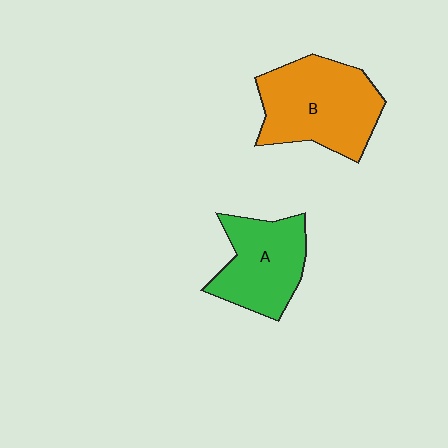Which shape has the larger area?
Shape B (orange).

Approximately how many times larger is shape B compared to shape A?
Approximately 1.3 times.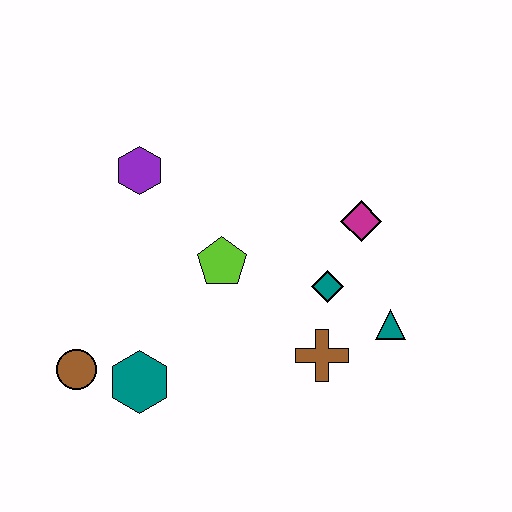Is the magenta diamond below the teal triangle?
No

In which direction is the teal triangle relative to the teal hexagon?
The teal triangle is to the right of the teal hexagon.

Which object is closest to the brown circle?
The teal hexagon is closest to the brown circle.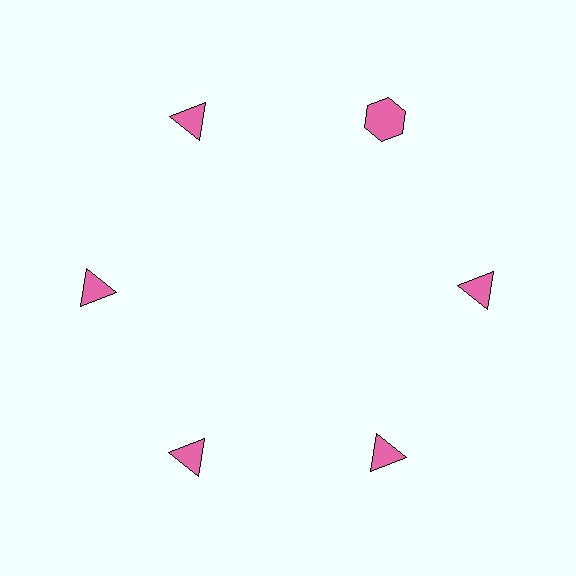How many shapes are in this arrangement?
There are 6 shapes arranged in a ring pattern.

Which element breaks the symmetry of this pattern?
The pink hexagon at roughly the 1 o'clock position breaks the symmetry. All other shapes are pink triangles.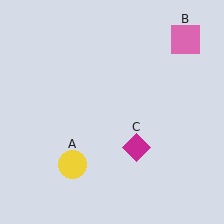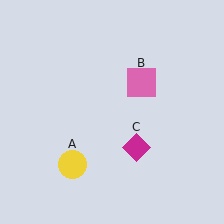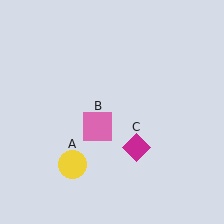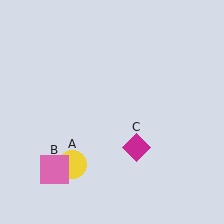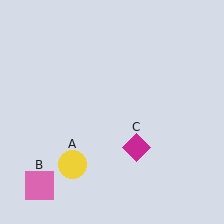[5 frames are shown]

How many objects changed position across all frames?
1 object changed position: pink square (object B).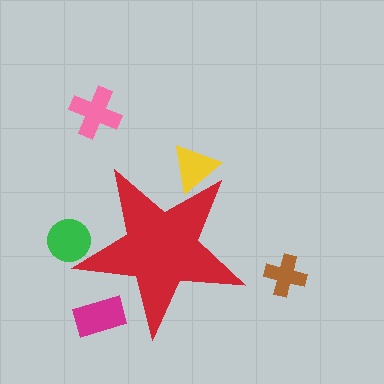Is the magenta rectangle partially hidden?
Yes, the magenta rectangle is partially hidden behind the red star.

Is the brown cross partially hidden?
No, the brown cross is fully visible.